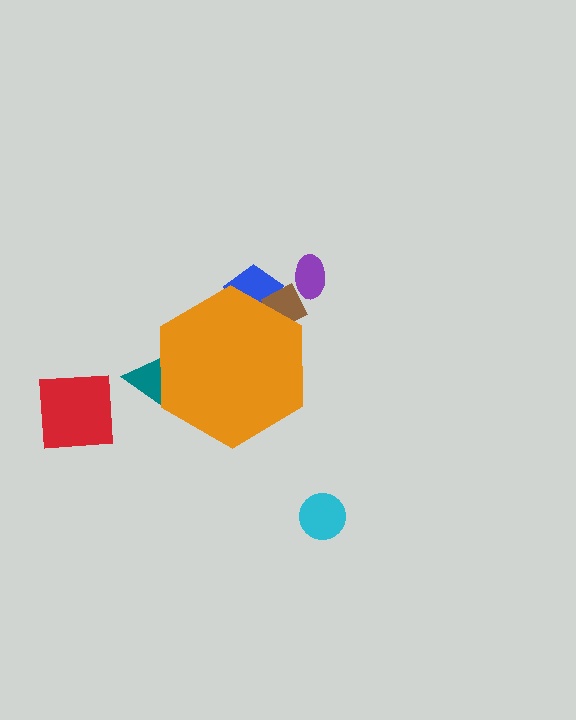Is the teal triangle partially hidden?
Yes, the teal triangle is partially hidden behind the orange hexagon.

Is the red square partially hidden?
No, the red square is fully visible.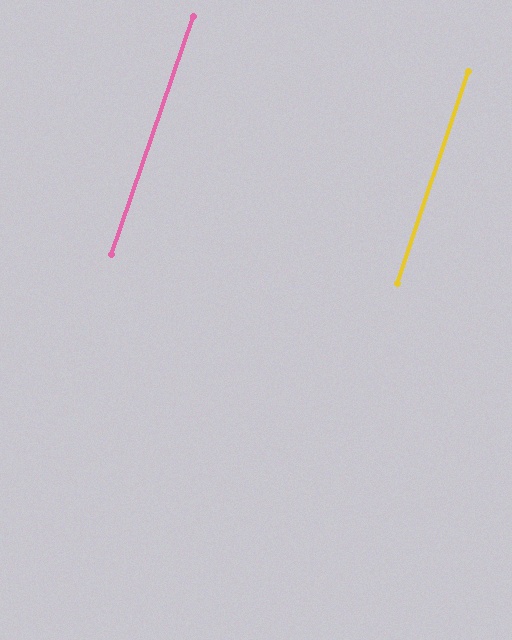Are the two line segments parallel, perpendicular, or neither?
Parallel — their directions differ by only 0.8°.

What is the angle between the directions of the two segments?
Approximately 1 degree.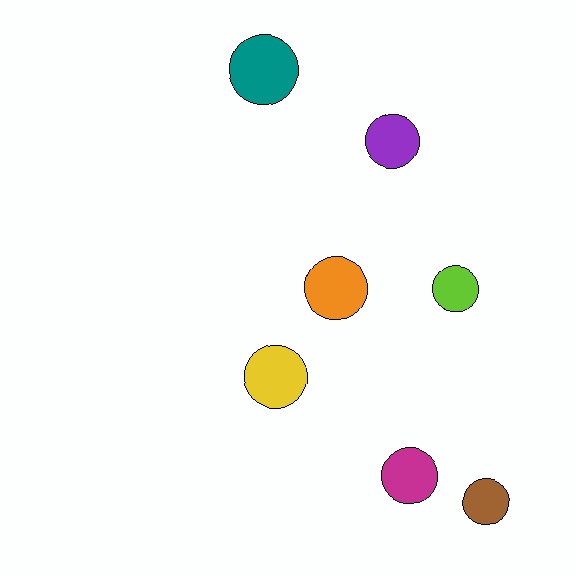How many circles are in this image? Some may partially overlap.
There are 7 circles.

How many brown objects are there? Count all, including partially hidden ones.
There is 1 brown object.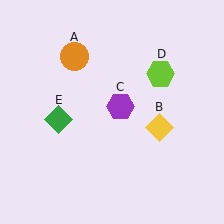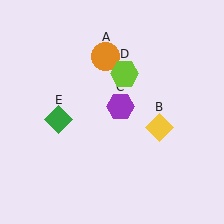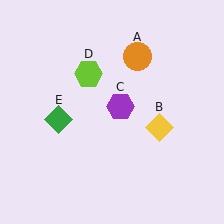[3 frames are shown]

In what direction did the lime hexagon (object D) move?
The lime hexagon (object D) moved left.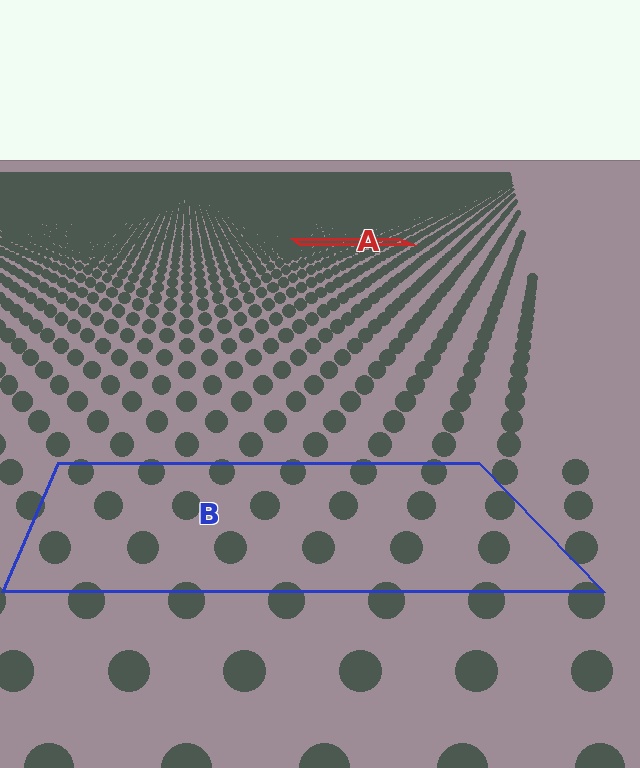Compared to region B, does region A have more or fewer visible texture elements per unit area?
Region A has more texture elements per unit area — they are packed more densely because it is farther away.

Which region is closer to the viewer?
Region B is closer. The texture elements there are larger and more spread out.